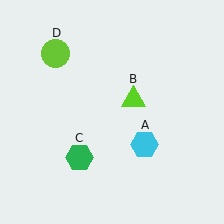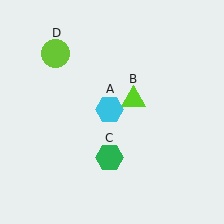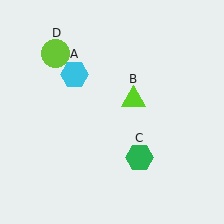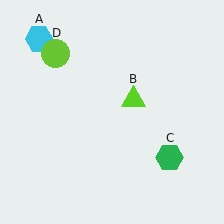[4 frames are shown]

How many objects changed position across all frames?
2 objects changed position: cyan hexagon (object A), green hexagon (object C).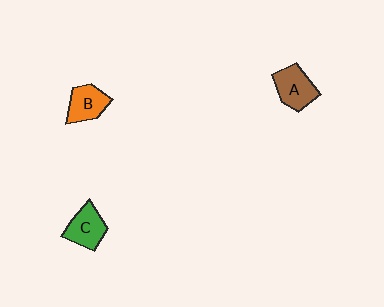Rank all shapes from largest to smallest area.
From largest to smallest: A (brown), C (green), B (orange).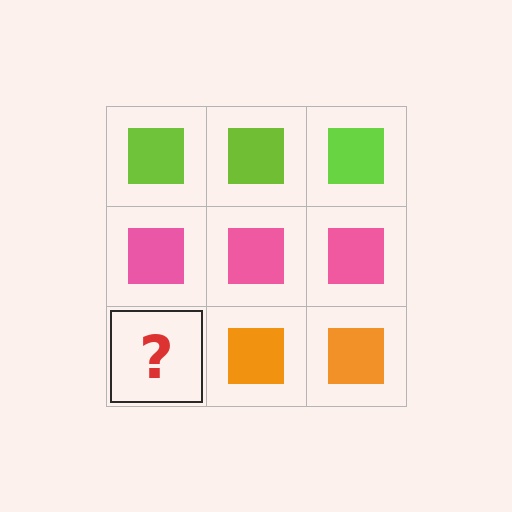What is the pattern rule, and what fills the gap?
The rule is that each row has a consistent color. The gap should be filled with an orange square.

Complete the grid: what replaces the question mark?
The question mark should be replaced with an orange square.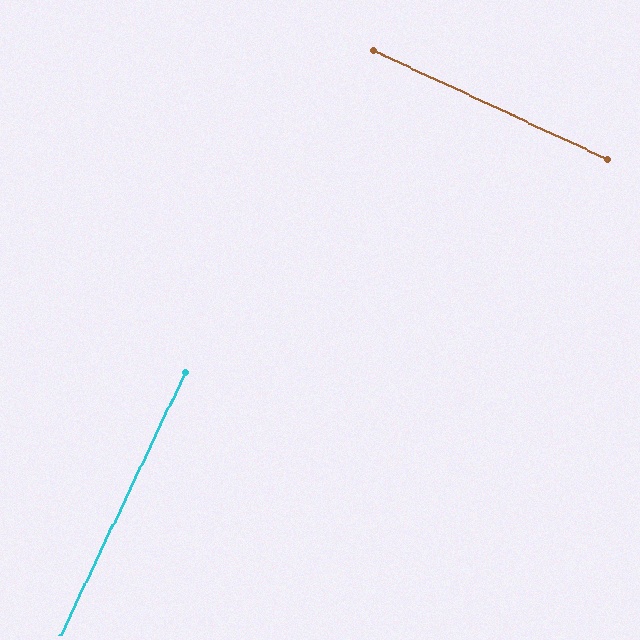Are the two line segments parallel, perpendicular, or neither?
Perpendicular — they meet at approximately 90°.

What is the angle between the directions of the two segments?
Approximately 90 degrees.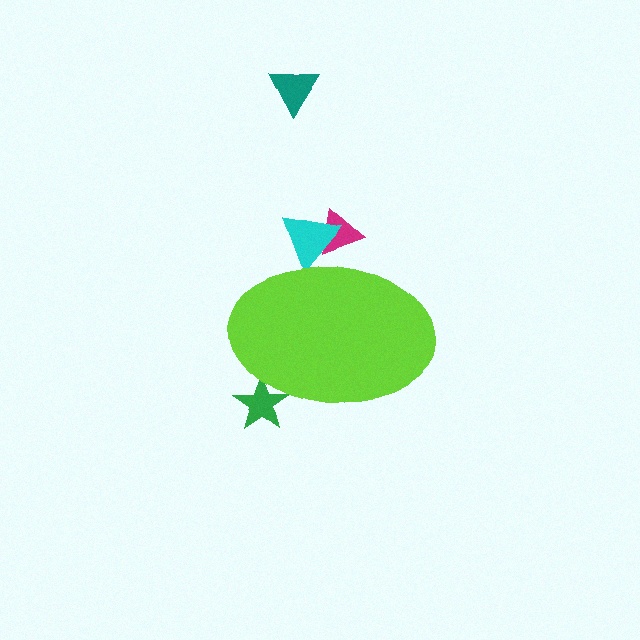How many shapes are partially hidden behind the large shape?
3 shapes are partially hidden.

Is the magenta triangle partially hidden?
Yes, the magenta triangle is partially hidden behind the lime ellipse.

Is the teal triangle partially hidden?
No, the teal triangle is fully visible.